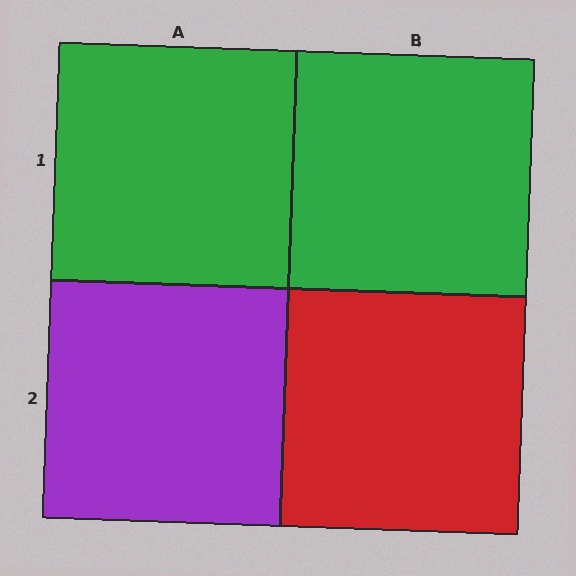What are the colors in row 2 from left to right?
Purple, red.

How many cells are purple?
1 cell is purple.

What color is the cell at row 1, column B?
Green.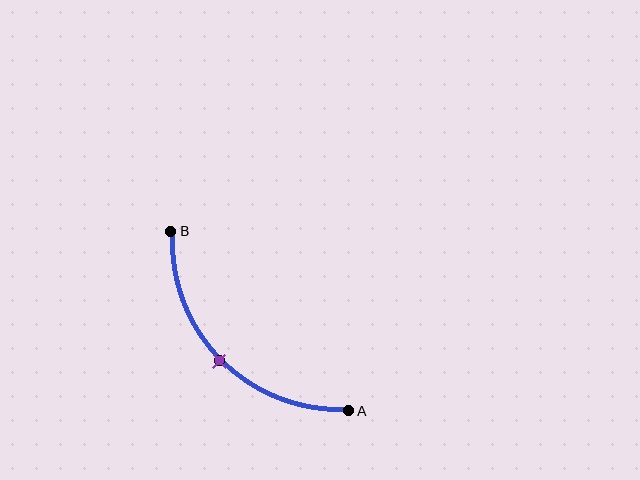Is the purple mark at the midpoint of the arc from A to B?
Yes. The purple mark lies on the arc at equal arc-length from both A and B — it is the arc midpoint.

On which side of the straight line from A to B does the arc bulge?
The arc bulges below and to the left of the straight line connecting A and B.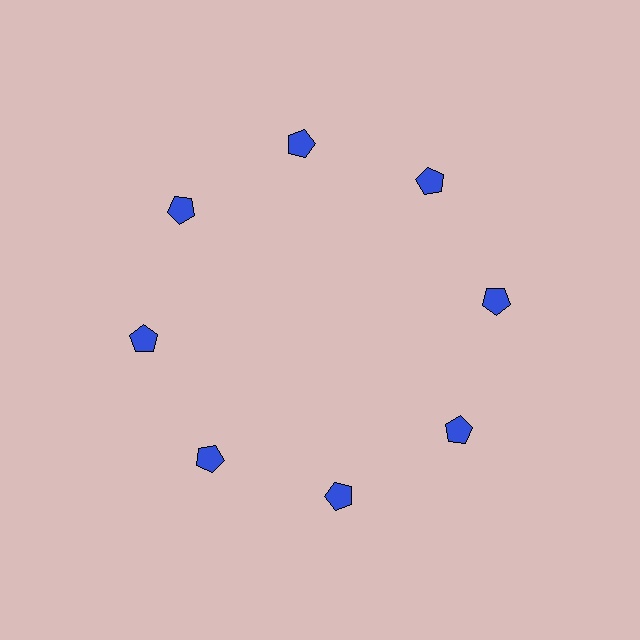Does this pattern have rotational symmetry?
Yes, this pattern has 8-fold rotational symmetry. It looks the same after rotating 45 degrees around the center.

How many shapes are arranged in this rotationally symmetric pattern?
There are 8 shapes, arranged in 8 groups of 1.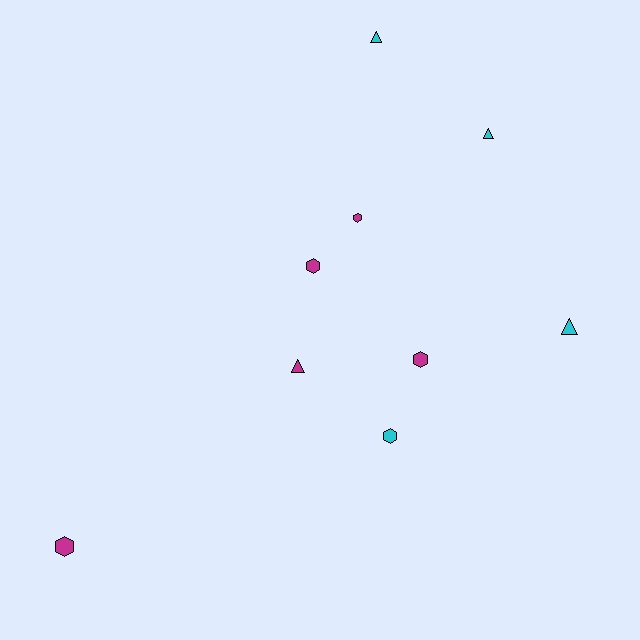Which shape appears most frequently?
Hexagon, with 5 objects.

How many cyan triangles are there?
There are 3 cyan triangles.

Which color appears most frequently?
Magenta, with 5 objects.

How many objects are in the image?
There are 9 objects.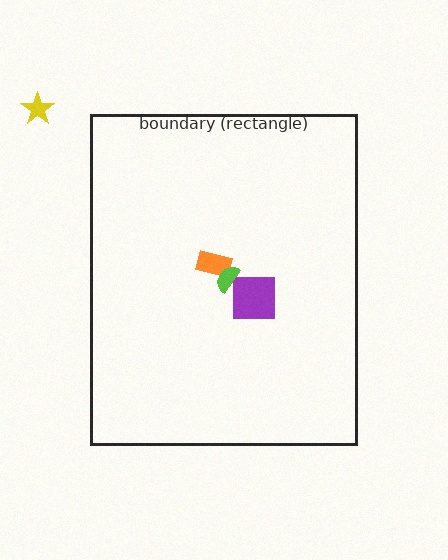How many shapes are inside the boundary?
3 inside, 1 outside.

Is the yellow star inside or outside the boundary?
Outside.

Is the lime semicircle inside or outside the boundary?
Inside.